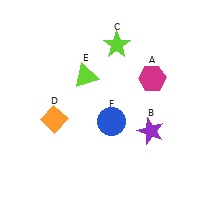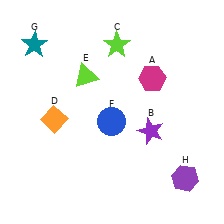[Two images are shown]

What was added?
A teal star (G), a purple hexagon (H) were added in Image 2.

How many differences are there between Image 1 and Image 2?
There are 2 differences between the two images.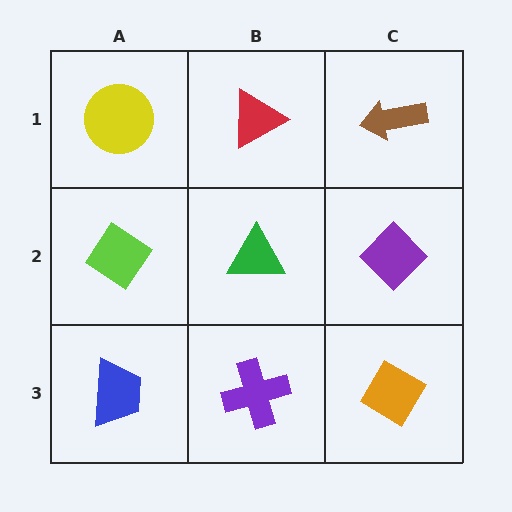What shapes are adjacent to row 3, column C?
A purple diamond (row 2, column C), a purple cross (row 3, column B).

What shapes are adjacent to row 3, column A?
A lime diamond (row 2, column A), a purple cross (row 3, column B).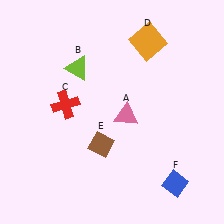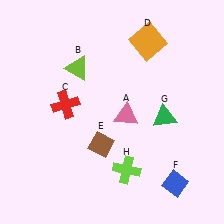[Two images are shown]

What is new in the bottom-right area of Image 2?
A lime cross (H) was added in the bottom-right area of Image 2.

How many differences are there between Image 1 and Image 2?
There are 2 differences between the two images.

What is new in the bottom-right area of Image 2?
A green triangle (G) was added in the bottom-right area of Image 2.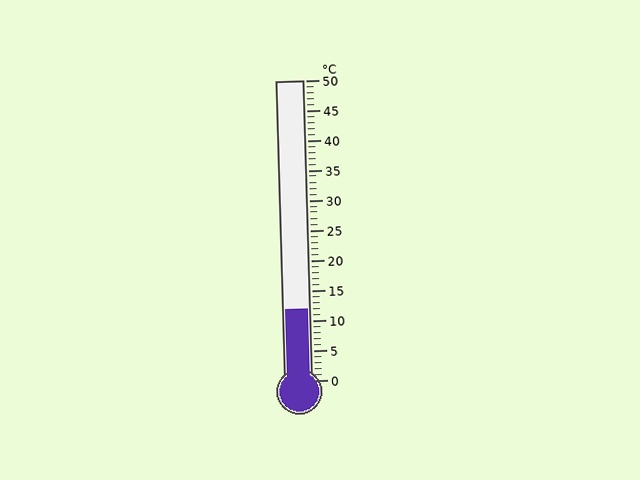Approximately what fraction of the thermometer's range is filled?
The thermometer is filled to approximately 25% of its range.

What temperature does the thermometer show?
The thermometer shows approximately 12°C.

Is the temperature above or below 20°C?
The temperature is below 20°C.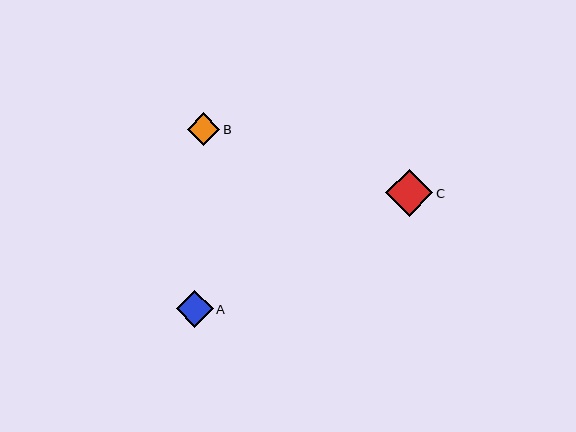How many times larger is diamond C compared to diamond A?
Diamond C is approximately 1.3 times the size of diamond A.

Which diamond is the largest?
Diamond C is the largest with a size of approximately 47 pixels.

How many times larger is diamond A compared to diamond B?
Diamond A is approximately 1.1 times the size of diamond B.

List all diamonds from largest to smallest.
From largest to smallest: C, A, B.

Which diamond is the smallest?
Diamond B is the smallest with a size of approximately 33 pixels.